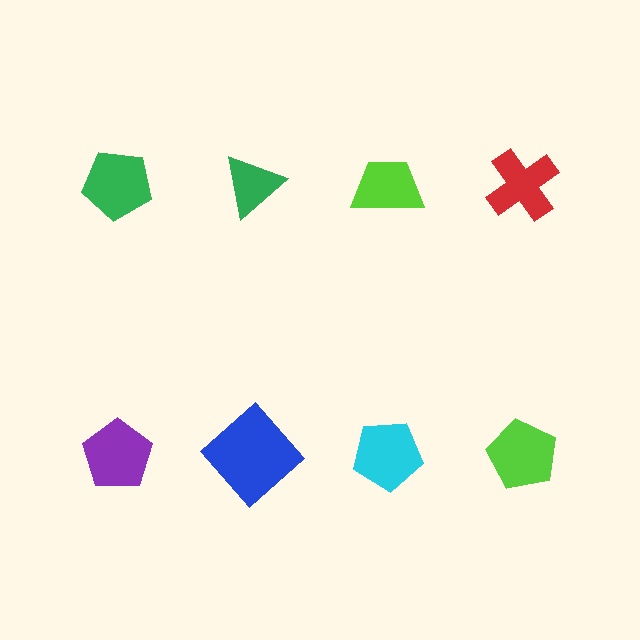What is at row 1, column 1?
A green pentagon.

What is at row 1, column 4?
A red cross.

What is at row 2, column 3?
A cyan pentagon.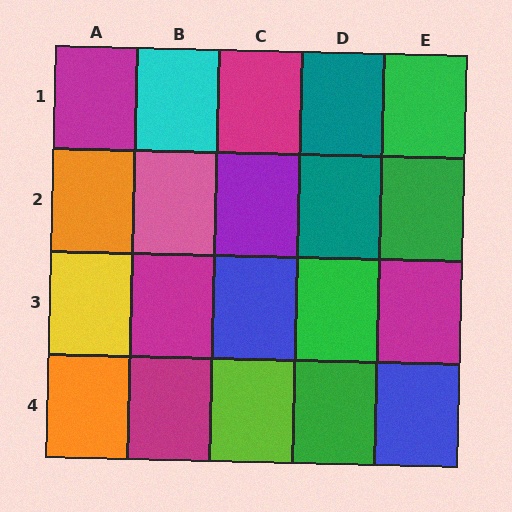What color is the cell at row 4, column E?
Blue.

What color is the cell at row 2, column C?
Purple.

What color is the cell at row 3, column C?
Blue.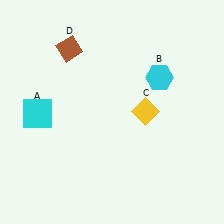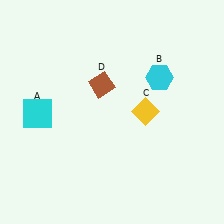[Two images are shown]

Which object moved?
The brown diamond (D) moved down.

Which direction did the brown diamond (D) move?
The brown diamond (D) moved down.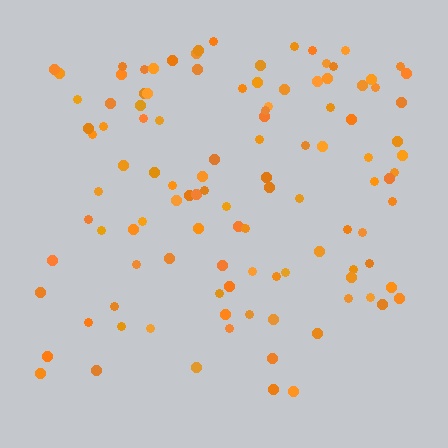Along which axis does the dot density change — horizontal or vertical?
Vertical.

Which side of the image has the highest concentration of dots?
The top.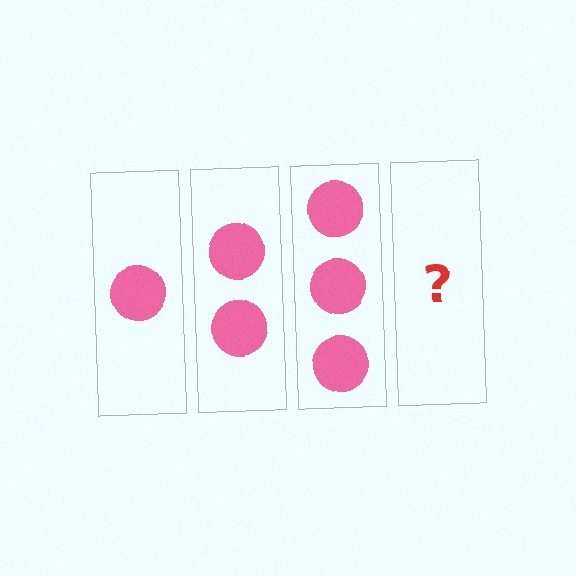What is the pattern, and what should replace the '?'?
The pattern is that each step adds one more circle. The '?' should be 4 circles.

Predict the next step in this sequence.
The next step is 4 circles.